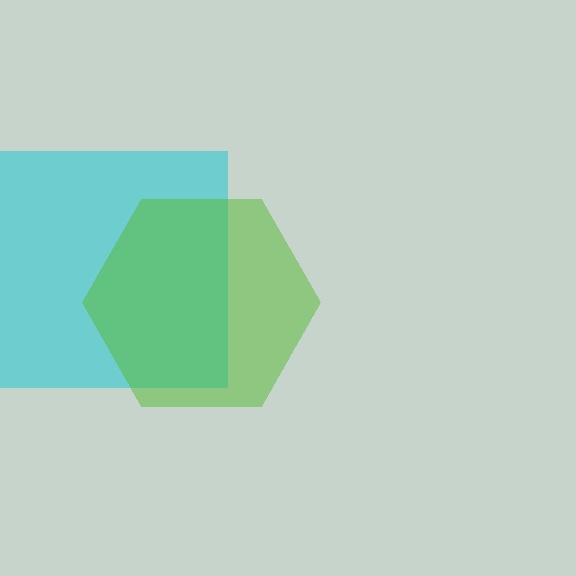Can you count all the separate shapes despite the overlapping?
Yes, there are 2 separate shapes.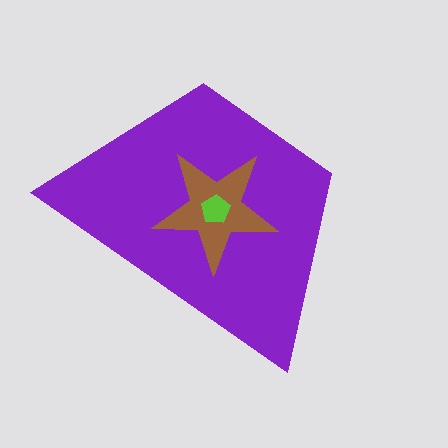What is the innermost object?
The lime pentagon.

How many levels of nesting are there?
3.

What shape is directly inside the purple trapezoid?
The brown star.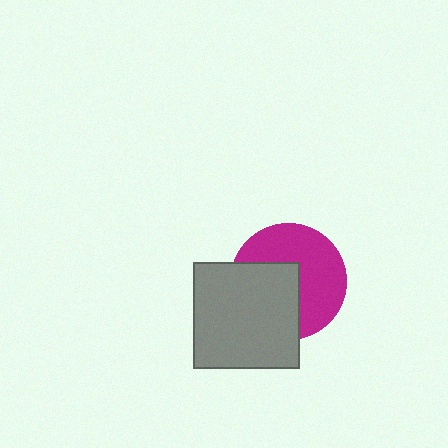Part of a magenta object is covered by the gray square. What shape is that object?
It is a circle.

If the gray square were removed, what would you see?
You would see the complete magenta circle.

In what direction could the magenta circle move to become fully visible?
The magenta circle could move toward the upper-right. That would shift it out from behind the gray square entirely.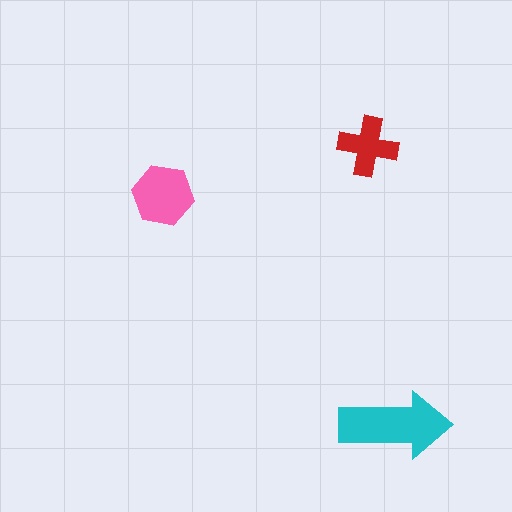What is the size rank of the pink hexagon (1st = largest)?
2nd.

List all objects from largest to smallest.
The cyan arrow, the pink hexagon, the red cross.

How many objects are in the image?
There are 3 objects in the image.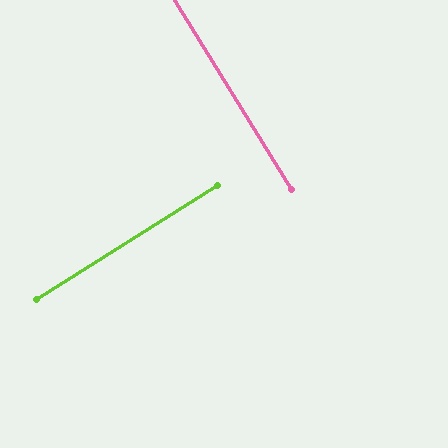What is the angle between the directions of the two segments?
Approximately 90 degrees.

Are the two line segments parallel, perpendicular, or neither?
Perpendicular — they meet at approximately 90°.